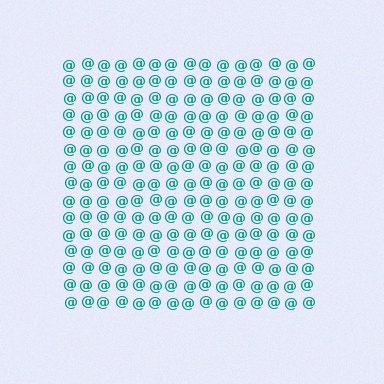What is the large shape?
The large shape is a square.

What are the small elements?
The small elements are at signs.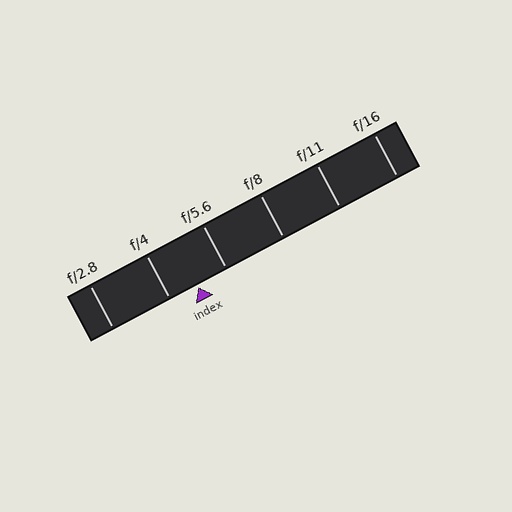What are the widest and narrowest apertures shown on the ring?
The widest aperture shown is f/2.8 and the narrowest is f/16.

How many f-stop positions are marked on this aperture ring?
There are 6 f-stop positions marked.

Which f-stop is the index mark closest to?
The index mark is closest to f/4.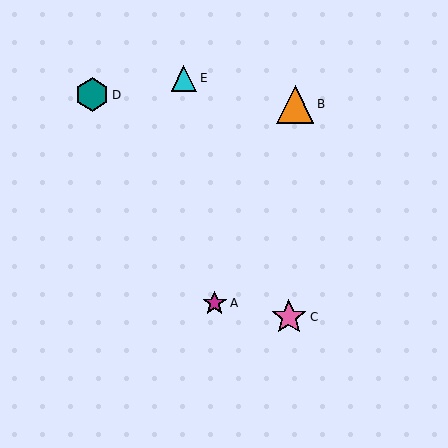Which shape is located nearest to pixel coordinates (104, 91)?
The teal hexagon (labeled D) at (92, 95) is nearest to that location.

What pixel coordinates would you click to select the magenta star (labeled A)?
Click at (215, 303) to select the magenta star A.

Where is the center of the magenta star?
The center of the magenta star is at (215, 303).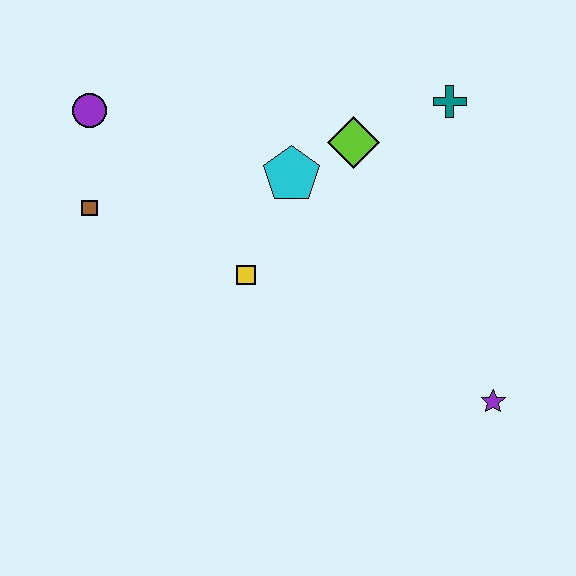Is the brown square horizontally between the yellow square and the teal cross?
No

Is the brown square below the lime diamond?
Yes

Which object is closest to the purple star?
The yellow square is closest to the purple star.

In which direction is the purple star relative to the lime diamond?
The purple star is below the lime diamond.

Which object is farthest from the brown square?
The purple star is farthest from the brown square.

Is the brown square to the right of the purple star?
No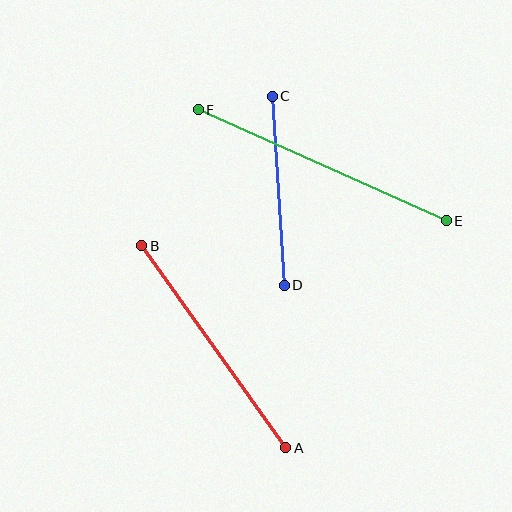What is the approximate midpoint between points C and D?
The midpoint is at approximately (278, 191) pixels.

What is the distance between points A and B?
The distance is approximately 248 pixels.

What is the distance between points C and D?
The distance is approximately 189 pixels.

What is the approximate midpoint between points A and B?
The midpoint is at approximately (214, 347) pixels.